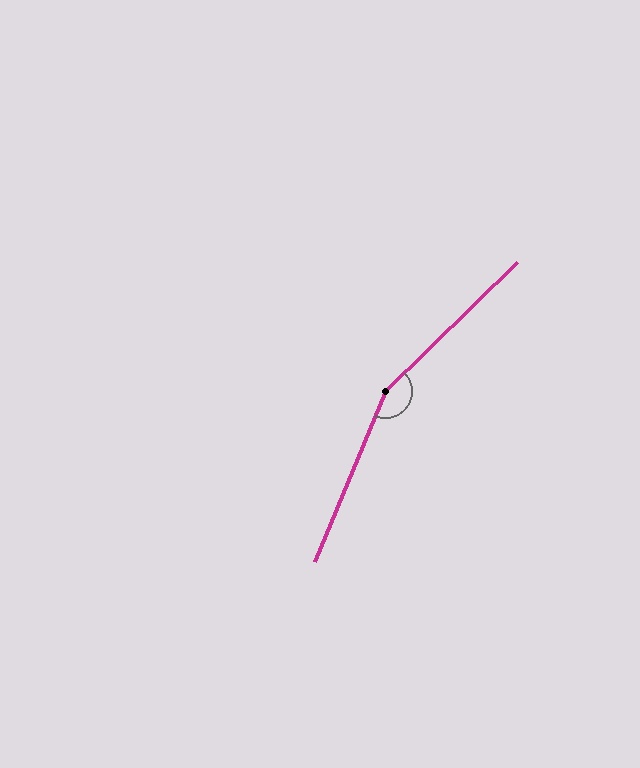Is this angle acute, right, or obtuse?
It is obtuse.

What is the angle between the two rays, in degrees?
Approximately 157 degrees.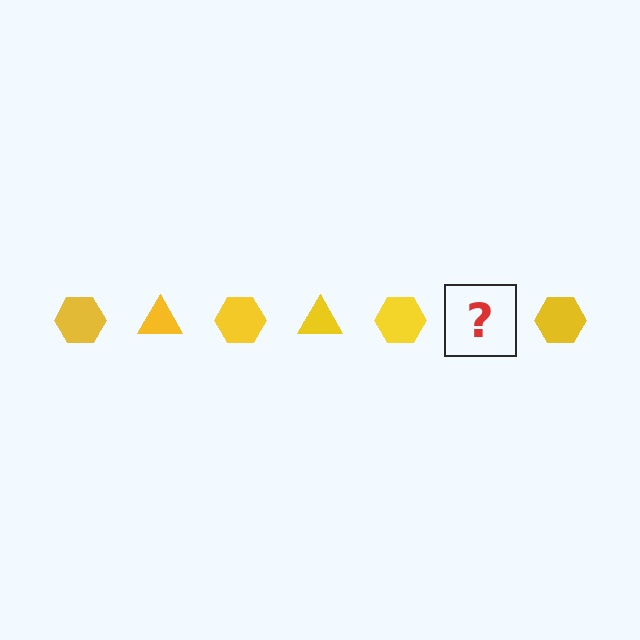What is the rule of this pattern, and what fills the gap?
The rule is that the pattern cycles through hexagon, triangle shapes in yellow. The gap should be filled with a yellow triangle.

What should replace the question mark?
The question mark should be replaced with a yellow triangle.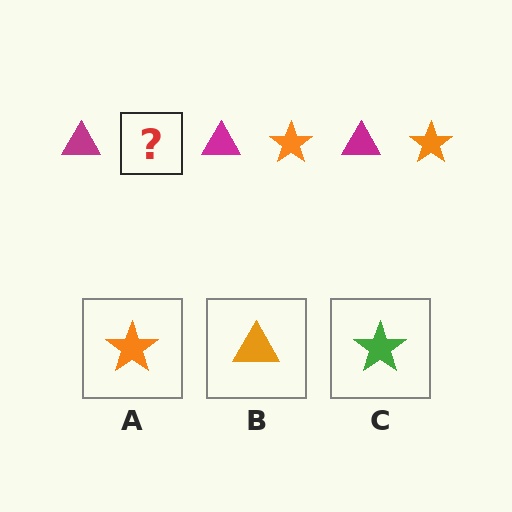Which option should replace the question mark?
Option A.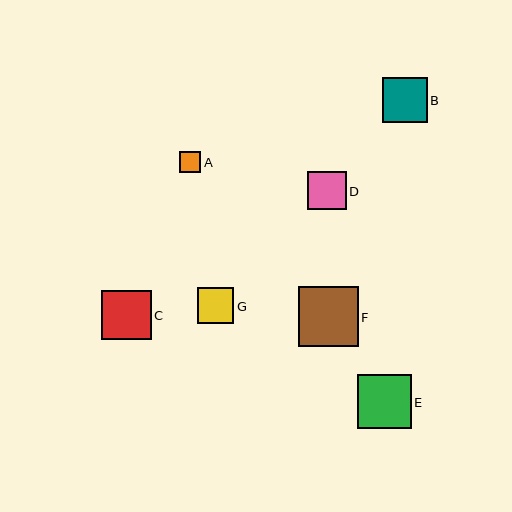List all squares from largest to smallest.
From largest to smallest: F, E, C, B, D, G, A.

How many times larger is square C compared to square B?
Square C is approximately 1.1 times the size of square B.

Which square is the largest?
Square F is the largest with a size of approximately 59 pixels.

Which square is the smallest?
Square A is the smallest with a size of approximately 21 pixels.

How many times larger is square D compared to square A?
Square D is approximately 1.8 times the size of square A.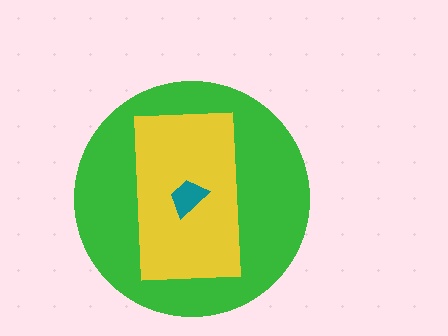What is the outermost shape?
The green circle.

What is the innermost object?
The teal trapezoid.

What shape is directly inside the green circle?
The yellow rectangle.